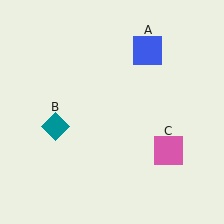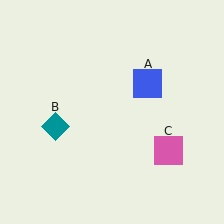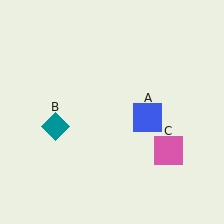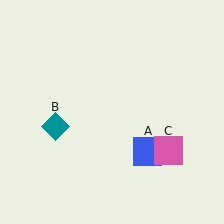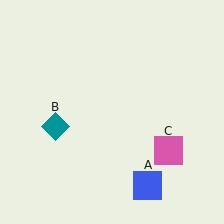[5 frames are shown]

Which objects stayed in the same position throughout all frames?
Teal diamond (object B) and pink square (object C) remained stationary.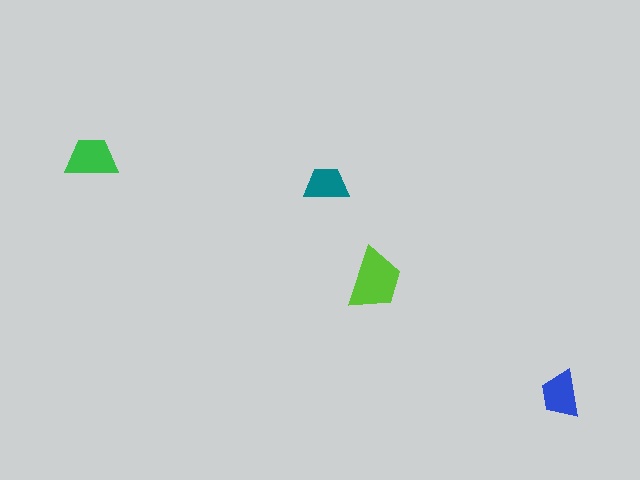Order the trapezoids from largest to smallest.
the lime one, the green one, the blue one, the teal one.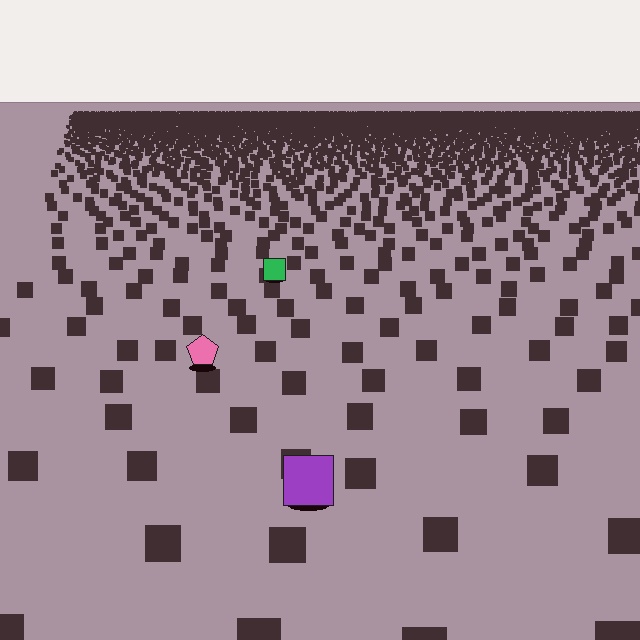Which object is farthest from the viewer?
The green square is farthest from the viewer. It appears smaller and the ground texture around it is denser.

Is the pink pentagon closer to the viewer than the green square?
Yes. The pink pentagon is closer — you can tell from the texture gradient: the ground texture is coarser near it.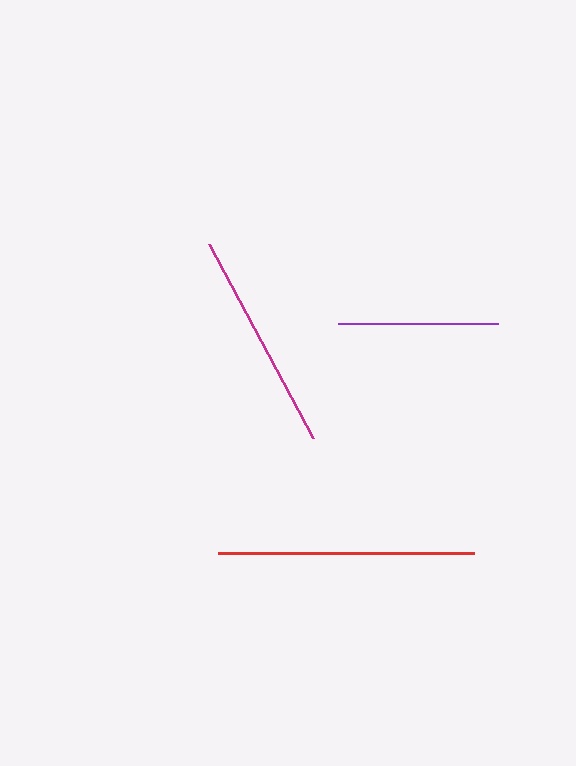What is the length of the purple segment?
The purple segment is approximately 160 pixels long.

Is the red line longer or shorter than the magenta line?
The red line is longer than the magenta line.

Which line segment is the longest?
The red line is the longest at approximately 256 pixels.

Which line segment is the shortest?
The purple line is the shortest at approximately 160 pixels.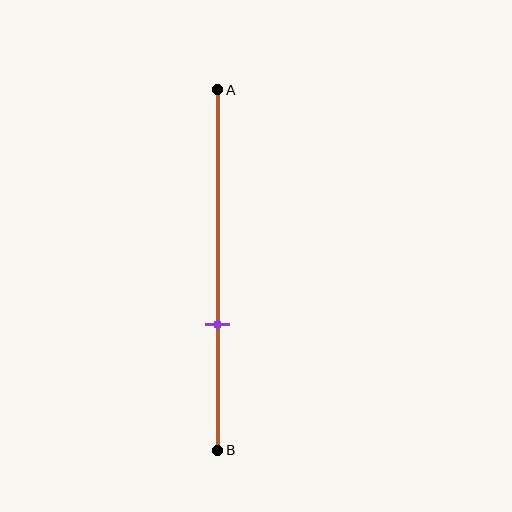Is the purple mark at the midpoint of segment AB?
No, the mark is at about 65% from A, not at the 50% midpoint.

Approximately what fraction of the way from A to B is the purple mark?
The purple mark is approximately 65% of the way from A to B.